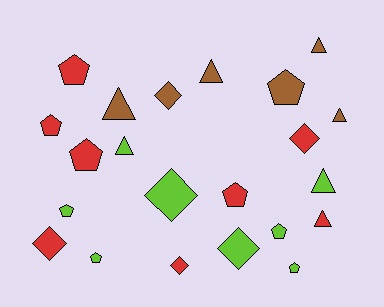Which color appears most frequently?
Lime, with 8 objects.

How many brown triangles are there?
There are 4 brown triangles.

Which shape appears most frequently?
Pentagon, with 9 objects.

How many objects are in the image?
There are 22 objects.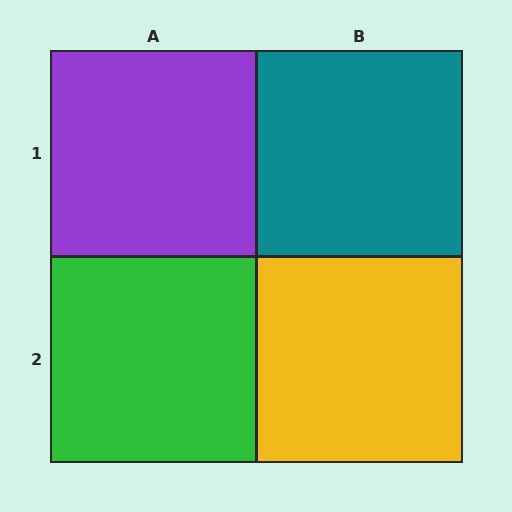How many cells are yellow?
1 cell is yellow.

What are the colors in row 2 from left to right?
Green, yellow.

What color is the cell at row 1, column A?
Purple.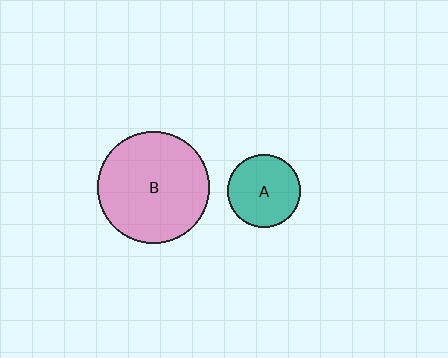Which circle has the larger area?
Circle B (pink).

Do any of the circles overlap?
No, none of the circles overlap.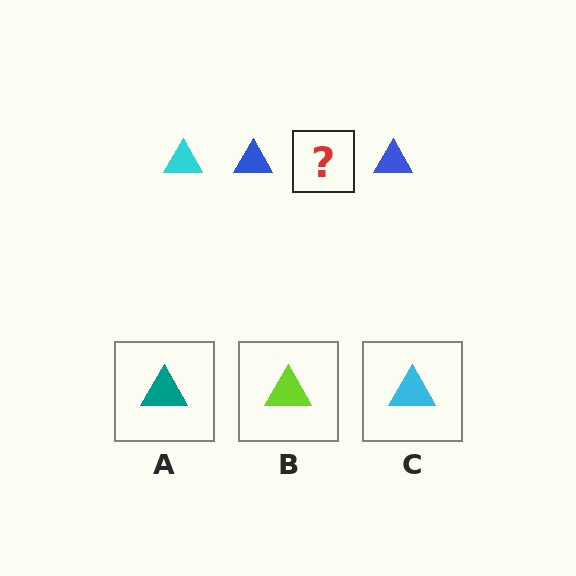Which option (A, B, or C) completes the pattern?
C.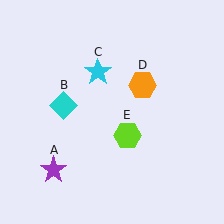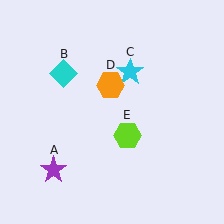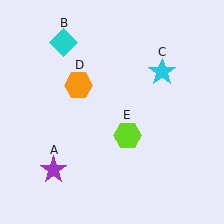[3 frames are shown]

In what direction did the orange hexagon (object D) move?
The orange hexagon (object D) moved left.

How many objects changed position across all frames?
3 objects changed position: cyan diamond (object B), cyan star (object C), orange hexagon (object D).